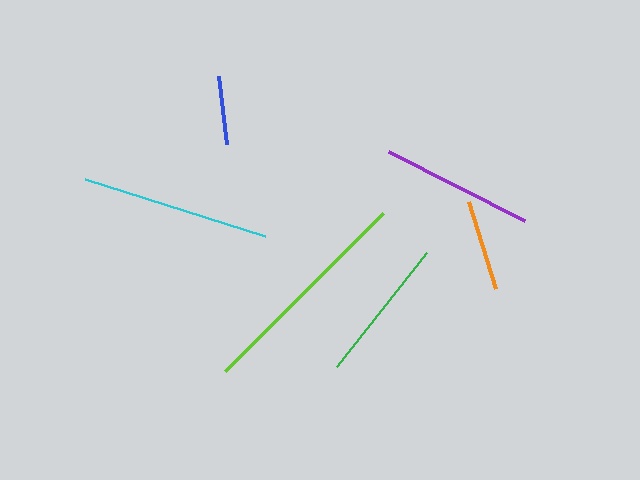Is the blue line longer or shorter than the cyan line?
The cyan line is longer than the blue line.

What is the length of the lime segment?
The lime segment is approximately 223 pixels long.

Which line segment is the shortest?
The blue line is the shortest at approximately 69 pixels.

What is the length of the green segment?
The green segment is approximately 145 pixels long.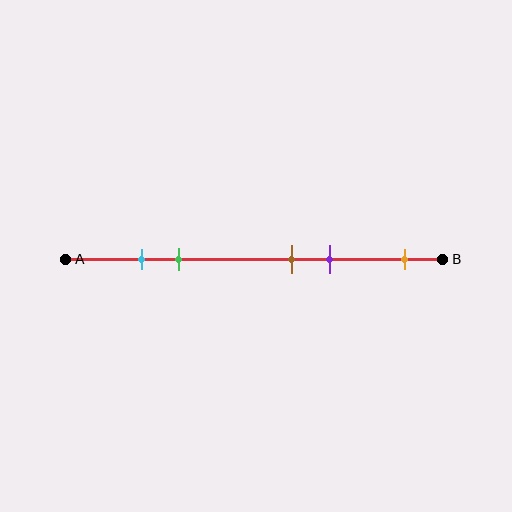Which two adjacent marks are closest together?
The cyan and green marks are the closest adjacent pair.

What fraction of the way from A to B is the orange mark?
The orange mark is approximately 90% (0.9) of the way from A to B.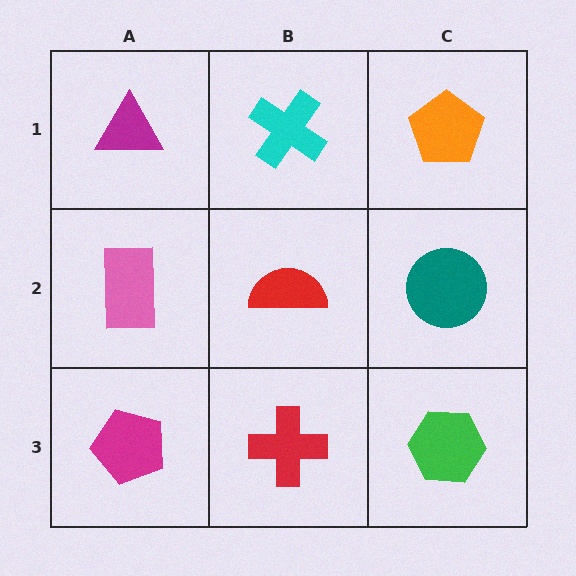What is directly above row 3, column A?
A pink rectangle.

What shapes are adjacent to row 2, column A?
A magenta triangle (row 1, column A), a magenta pentagon (row 3, column A), a red semicircle (row 2, column B).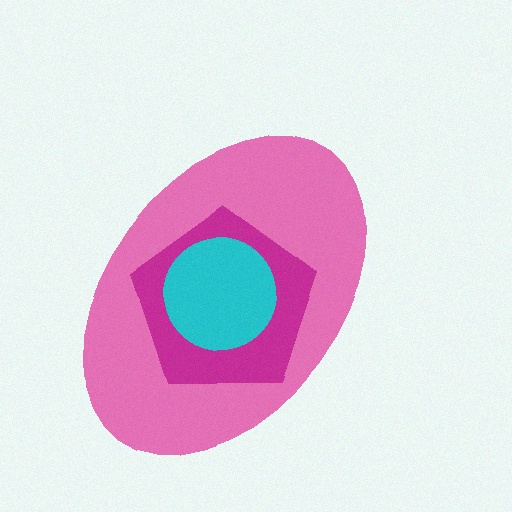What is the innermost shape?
The cyan circle.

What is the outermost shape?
The pink ellipse.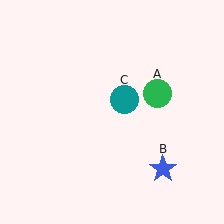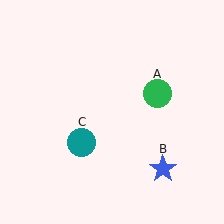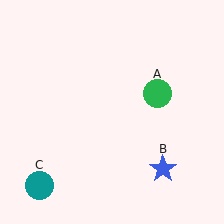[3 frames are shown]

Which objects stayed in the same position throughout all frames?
Green circle (object A) and blue star (object B) remained stationary.